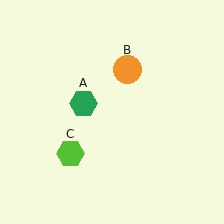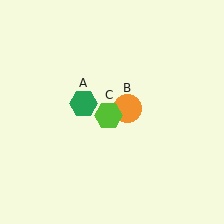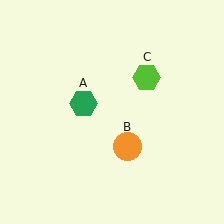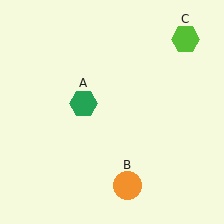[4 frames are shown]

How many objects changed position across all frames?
2 objects changed position: orange circle (object B), lime hexagon (object C).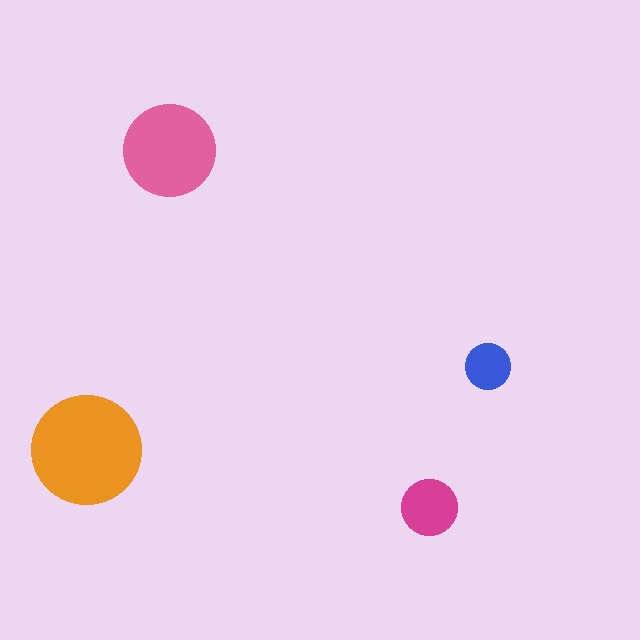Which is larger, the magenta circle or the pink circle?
The pink one.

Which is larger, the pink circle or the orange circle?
The orange one.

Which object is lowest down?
The magenta circle is bottommost.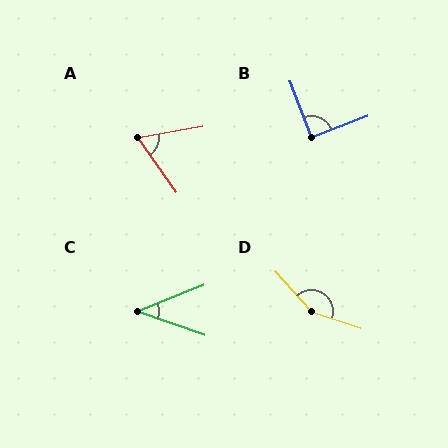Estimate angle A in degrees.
Approximately 65 degrees.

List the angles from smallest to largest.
C (41°), A (65°), B (91°), D (150°).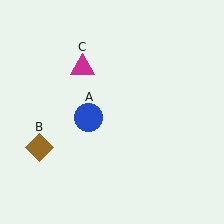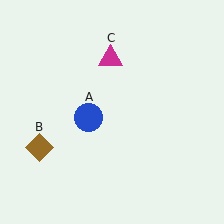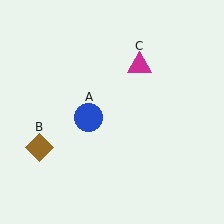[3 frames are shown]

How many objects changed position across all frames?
1 object changed position: magenta triangle (object C).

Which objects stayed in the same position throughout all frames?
Blue circle (object A) and brown diamond (object B) remained stationary.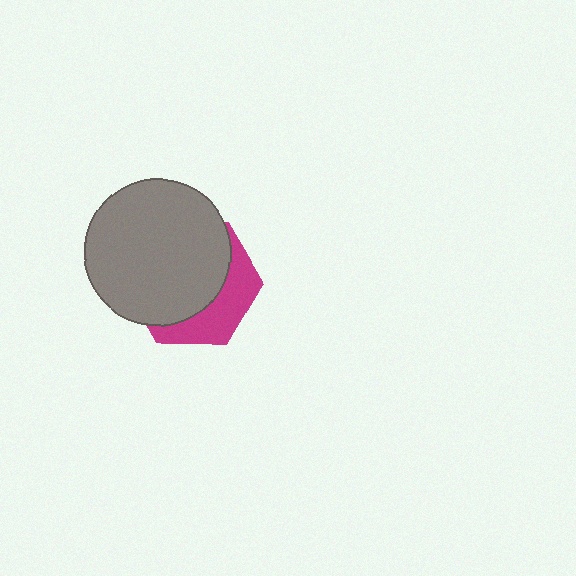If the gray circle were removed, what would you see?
You would see the complete magenta hexagon.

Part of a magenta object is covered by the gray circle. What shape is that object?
It is a hexagon.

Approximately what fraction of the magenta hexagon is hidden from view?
Roughly 66% of the magenta hexagon is hidden behind the gray circle.